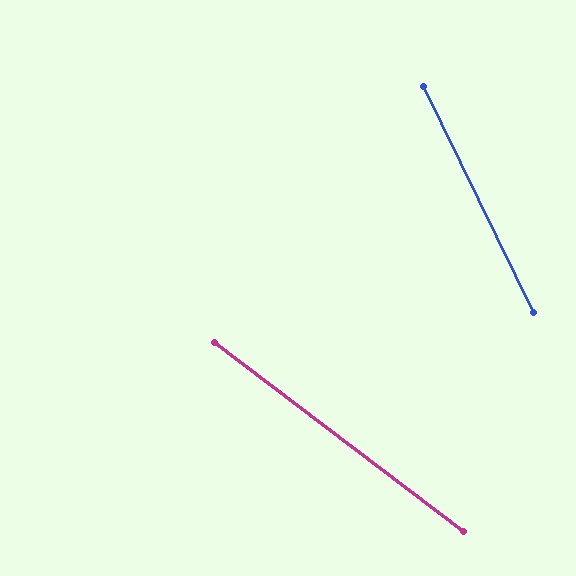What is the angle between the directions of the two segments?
Approximately 27 degrees.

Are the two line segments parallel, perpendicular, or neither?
Neither parallel nor perpendicular — they differ by about 27°.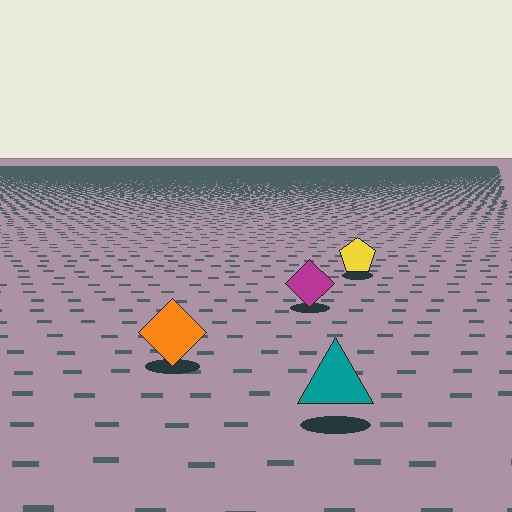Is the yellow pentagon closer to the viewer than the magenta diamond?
No. The magenta diamond is closer — you can tell from the texture gradient: the ground texture is coarser near it.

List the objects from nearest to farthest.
From nearest to farthest: the teal triangle, the orange diamond, the magenta diamond, the yellow pentagon.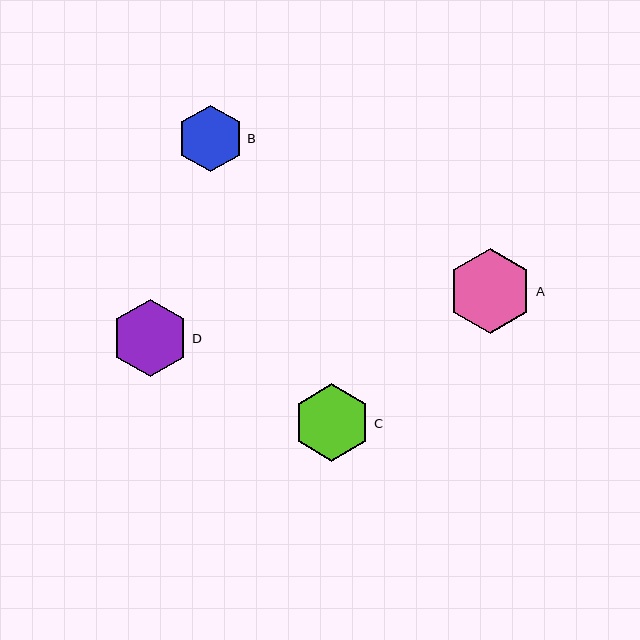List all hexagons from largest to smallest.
From largest to smallest: A, D, C, B.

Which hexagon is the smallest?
Hexagon B is the smallest with a size of approximately 67 pixels.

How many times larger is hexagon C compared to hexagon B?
Hexagon C is approximately 1.2 times the size of hexagon B.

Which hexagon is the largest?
Hexagon A is the largest with a size of approximately 85 pixels.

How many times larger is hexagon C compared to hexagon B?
Hexagon C is approximately 1.2 times the size of hexagon B.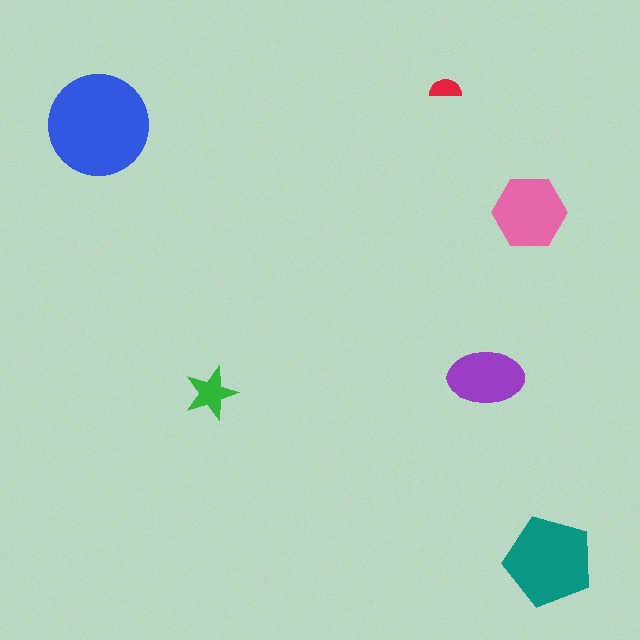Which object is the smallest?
The red semicircle.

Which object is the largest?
The blue circle.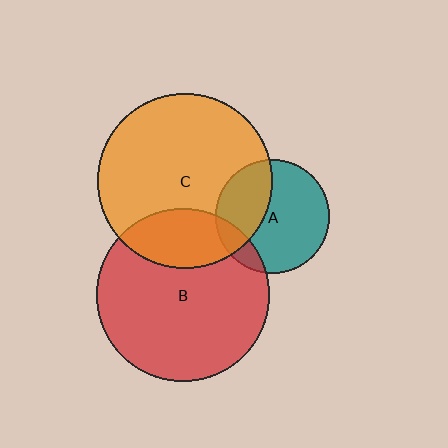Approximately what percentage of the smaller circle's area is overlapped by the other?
Approximately 35%.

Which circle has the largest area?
Circle C (orange).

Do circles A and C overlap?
Yes.